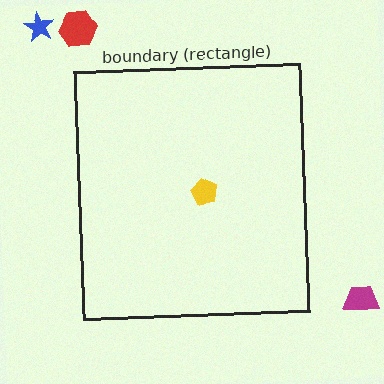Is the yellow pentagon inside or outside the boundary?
Inside.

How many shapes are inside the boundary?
1 inside, 3 outside.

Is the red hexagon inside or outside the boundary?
Outside.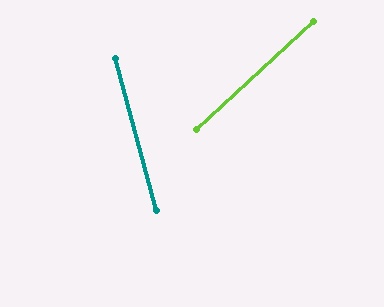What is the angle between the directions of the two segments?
Approximately 62 degrees.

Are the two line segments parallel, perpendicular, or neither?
Neither parallel nor perpendicular — they differ by about 62°.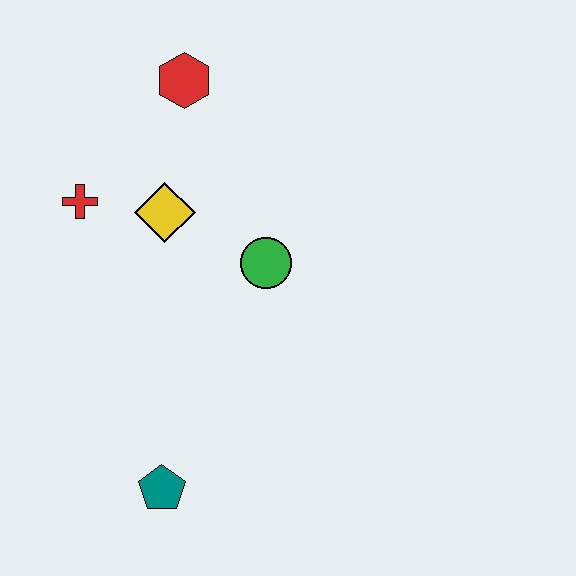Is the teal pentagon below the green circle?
Yes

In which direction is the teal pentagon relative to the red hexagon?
The teal pentagon is below the red hexagon.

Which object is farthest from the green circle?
The teal pentagon is farthest from the green circle.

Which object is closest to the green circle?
The yellow diamond is closest to the green circle.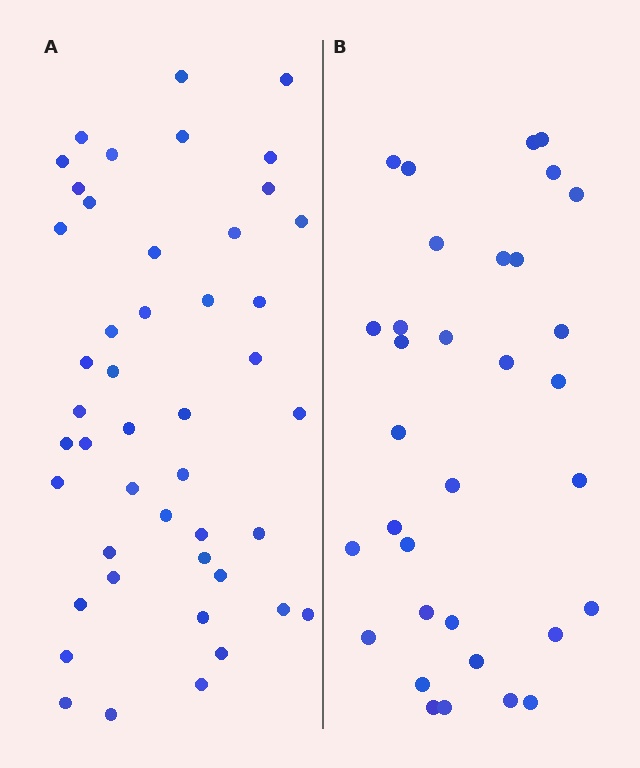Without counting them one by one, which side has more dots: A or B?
Region A (the left region) has more dots.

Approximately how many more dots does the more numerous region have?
Region A has approximately 15 more dots than region B.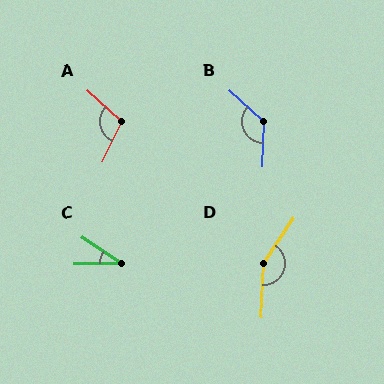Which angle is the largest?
D, at approximately 149 degrees.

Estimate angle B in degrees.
Approximately 131 degrees.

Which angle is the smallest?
C, at approximately 35 degrees.